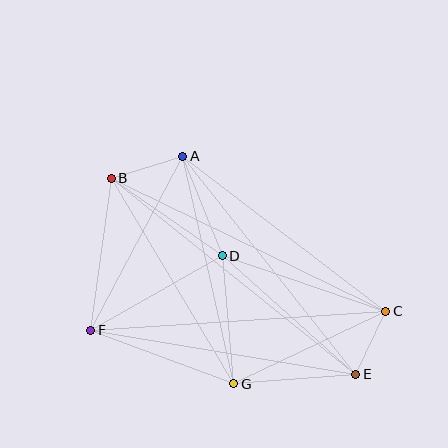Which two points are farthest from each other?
Points B and E are farthest from each other.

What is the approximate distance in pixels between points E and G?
The distance between E and G is approximately 122 pixels.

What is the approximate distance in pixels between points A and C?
The distance between A and C is approximately 255 pixels.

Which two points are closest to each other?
Points C and E are closest to each other.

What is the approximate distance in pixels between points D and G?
The distance between D and G is approximately 128 pixels.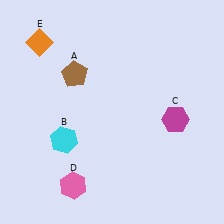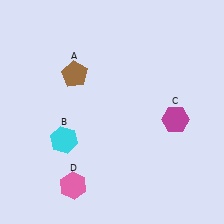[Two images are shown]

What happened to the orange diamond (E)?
The orange diamond (E) was removed in Image 2. It was in the top-left area of Image 1.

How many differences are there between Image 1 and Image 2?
There is 1 difference between the two images.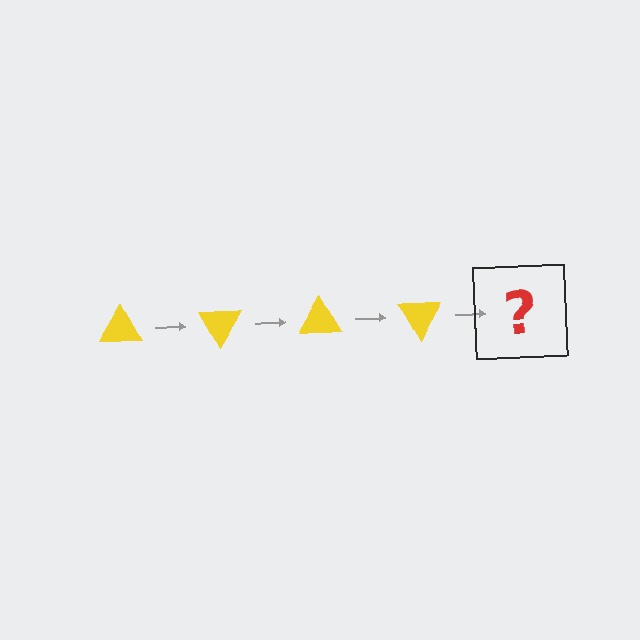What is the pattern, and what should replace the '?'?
The pattern is that the triangle rotates 60 degrees each step. The '?' should be a yellow triangle rotated 240 degrees.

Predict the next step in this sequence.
The next step is a yellow triangle rotated 240 degrees.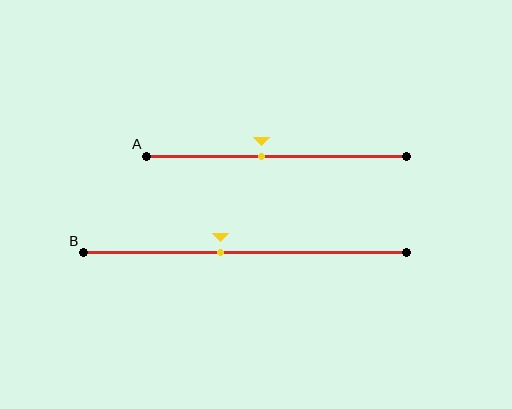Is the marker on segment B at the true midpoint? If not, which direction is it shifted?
No, the marker on segment B is shifted to the left by about 7% of the segment length.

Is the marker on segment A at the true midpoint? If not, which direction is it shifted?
No, the marker on segment A is shifted to the left by about 6% of the segment length.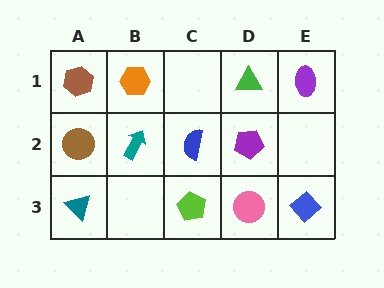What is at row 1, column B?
An orange hexagon.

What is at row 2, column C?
A blue semicircle.